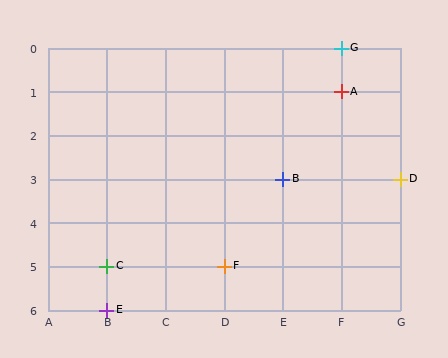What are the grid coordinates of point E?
Point E is at grid coordinates (B, 6).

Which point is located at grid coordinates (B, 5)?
Point C is at (B, 5).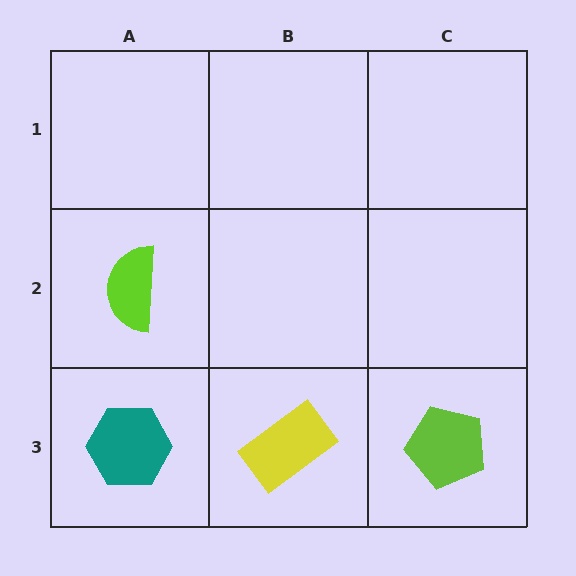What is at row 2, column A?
A lime semicircle.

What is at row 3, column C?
A lime pentagon.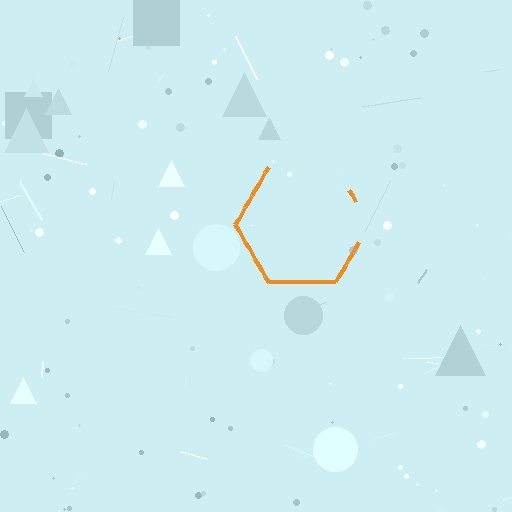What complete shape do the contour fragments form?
The contour fragments form a hexagon.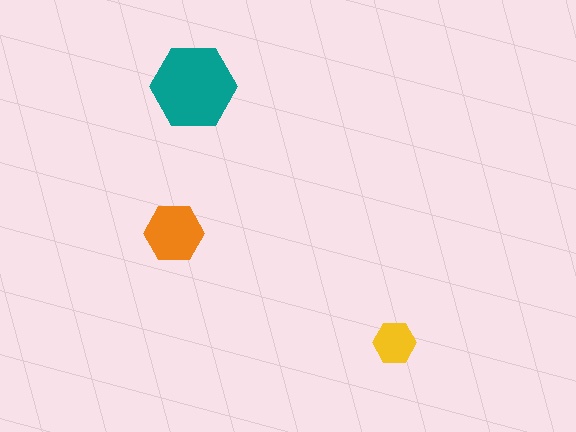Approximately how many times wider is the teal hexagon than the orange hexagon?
About 1.5 times wider.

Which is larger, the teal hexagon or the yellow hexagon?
The teal one.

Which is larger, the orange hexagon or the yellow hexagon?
The orange one.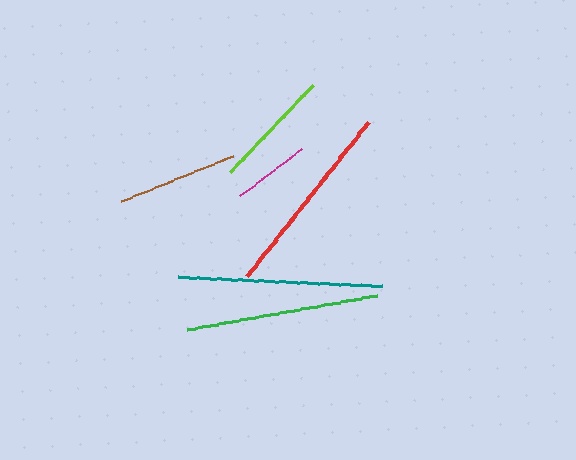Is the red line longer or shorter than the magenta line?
The red line is longer than the magenta line.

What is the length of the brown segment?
The brown segment is approximately 121 pixels long.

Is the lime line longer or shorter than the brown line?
The brown line is longer than the lime line.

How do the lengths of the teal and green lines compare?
The teal and green lines are approximately the same length.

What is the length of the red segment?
The red segment is approximately 197 pixels long.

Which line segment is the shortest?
The magenta line is the shortest at approximately 78 pixels.